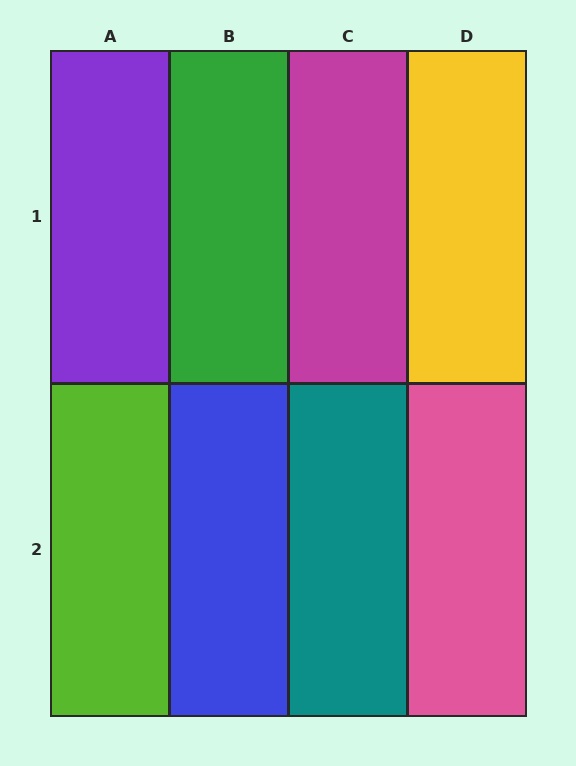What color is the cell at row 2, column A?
Lime.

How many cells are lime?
1 cell is lime.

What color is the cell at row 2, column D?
Pink.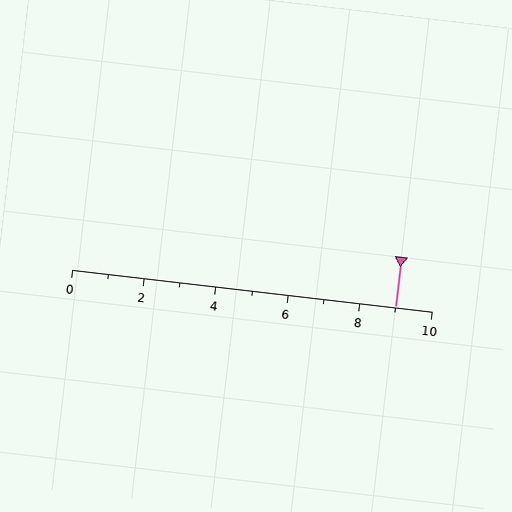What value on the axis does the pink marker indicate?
The marker indicates approximately 9.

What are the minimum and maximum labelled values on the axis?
The axis runs from 0 to 10.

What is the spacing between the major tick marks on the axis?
The major ticks are spaced 2 apart.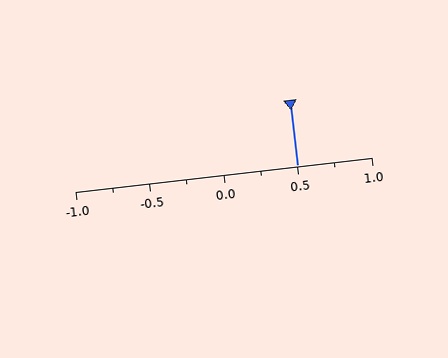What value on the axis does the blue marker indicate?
The marker indicates approximately 0.5.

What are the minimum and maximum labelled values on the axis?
The axis runs from -1.0 to 1.0.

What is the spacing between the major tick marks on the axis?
The major ticks are spaced 0.5 apart.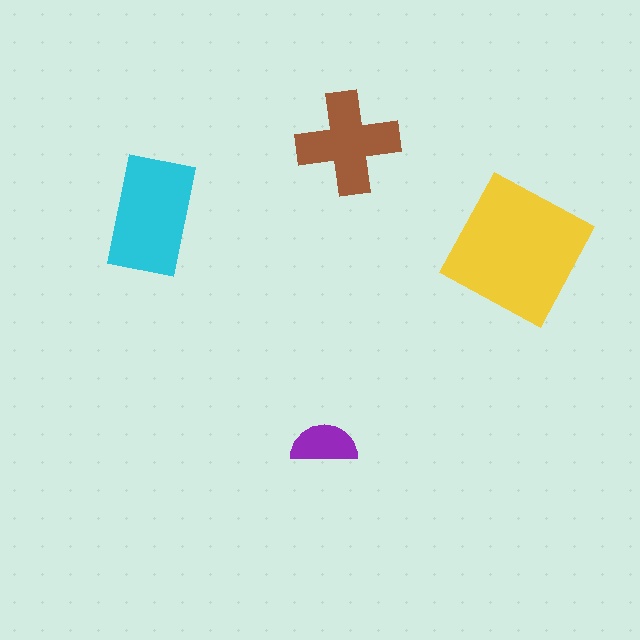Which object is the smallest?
The purple semicircle.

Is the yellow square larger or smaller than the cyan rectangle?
Larger.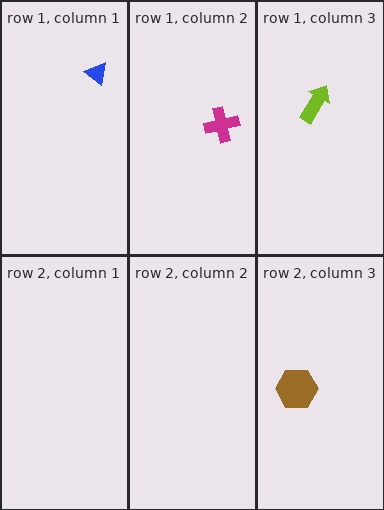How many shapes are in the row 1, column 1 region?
1.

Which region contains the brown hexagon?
The row 2, column 3 region.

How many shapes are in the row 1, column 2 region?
1.